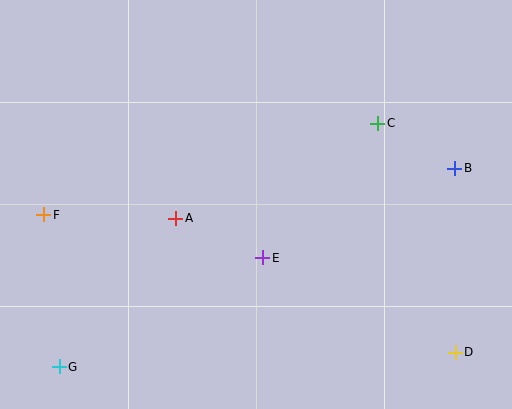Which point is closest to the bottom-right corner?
Point D is closest to the bottom-right corner.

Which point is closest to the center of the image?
Point E at (263, 258) is closest to the center.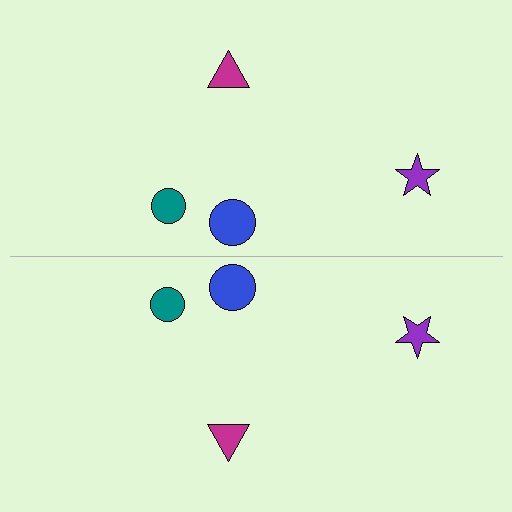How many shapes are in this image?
There are 8 shapes in this image.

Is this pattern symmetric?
Yes, this pattern has bilateral (reflection) symmetry.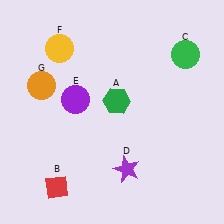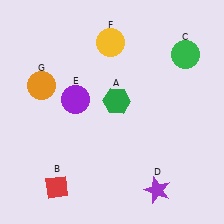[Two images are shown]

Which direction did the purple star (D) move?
The purple star (D) moved right.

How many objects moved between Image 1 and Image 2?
2 objects moved between the two images.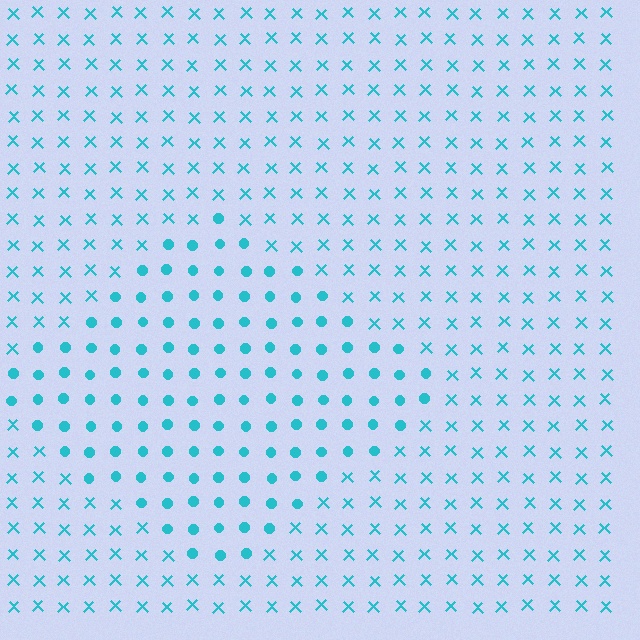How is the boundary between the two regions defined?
The boundary is defined by a change in element shape: circles inside vs. X marks outside. All elements share the same color and spacing.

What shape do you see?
I see a diamond.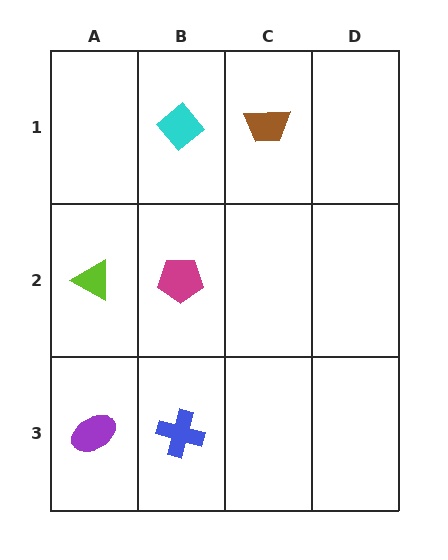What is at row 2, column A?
A lime triangle.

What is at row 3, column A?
A purple ellipse.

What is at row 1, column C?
A brown trapezoid.